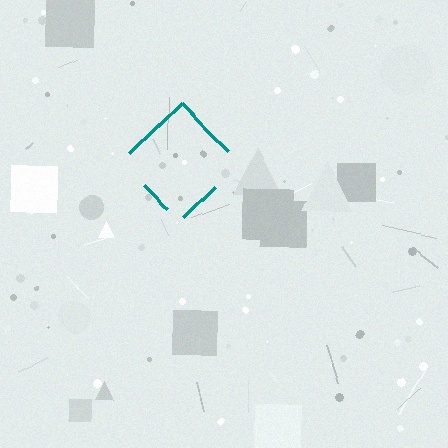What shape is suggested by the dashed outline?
The dashed outline suggests a diamond.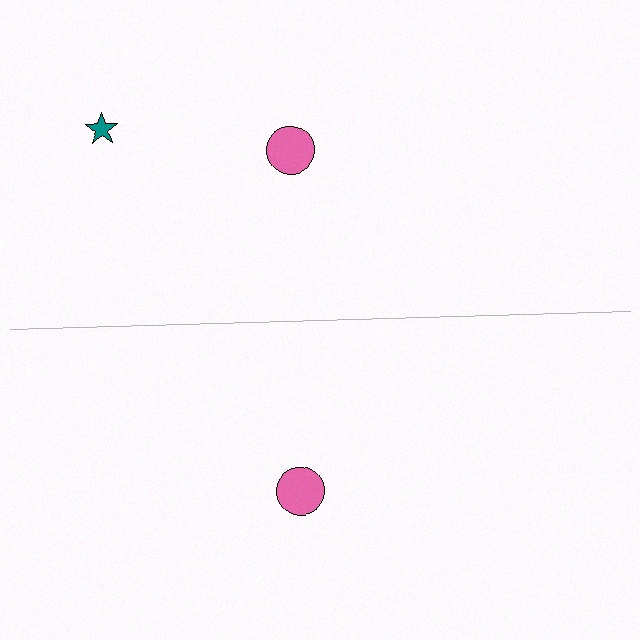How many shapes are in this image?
There are 3 shapes in this image.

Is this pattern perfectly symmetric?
No, the pattern is not perfectly symmetric. A teal star is missing from the bottom side.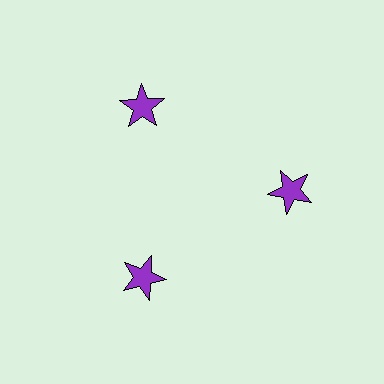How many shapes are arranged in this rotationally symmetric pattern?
There are 3 shapes, arranged in 3 groups of 1.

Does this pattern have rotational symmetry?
Yes, this pattern has 3-fold rotational symmetry. It looks the same after rotating 120 degrees around the center.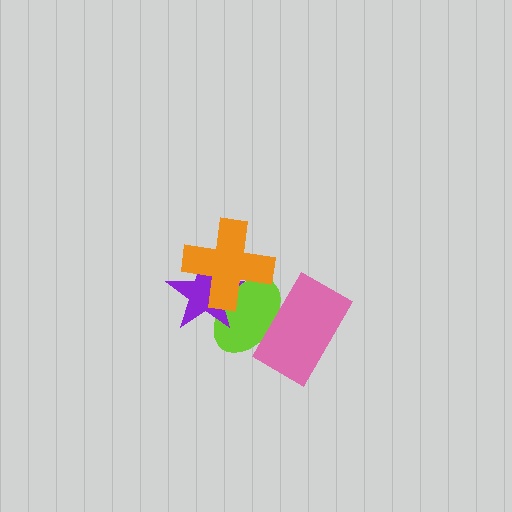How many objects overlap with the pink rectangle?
1 object overlaps with the pink rectangle.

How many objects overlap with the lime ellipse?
3 objects overlap with the lime ellipse.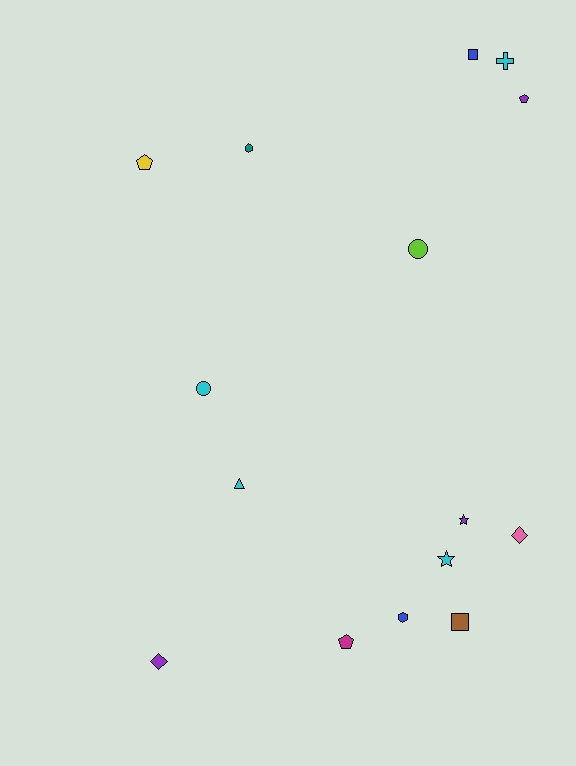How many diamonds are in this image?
There are 2 diamonds.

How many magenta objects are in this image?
There is 1 magenta object.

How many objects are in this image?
There are 15 objects.